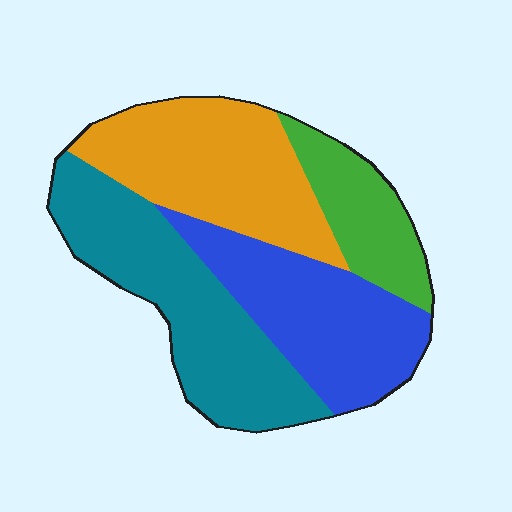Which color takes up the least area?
Green, at roughly 15%.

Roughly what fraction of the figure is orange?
Orange takes up between a sixth and a third of the figure.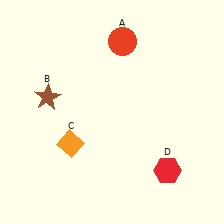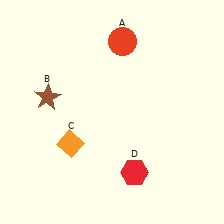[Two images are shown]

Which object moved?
The red hexagon (D) moved left.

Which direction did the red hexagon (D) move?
The red hexagon (D) moved left.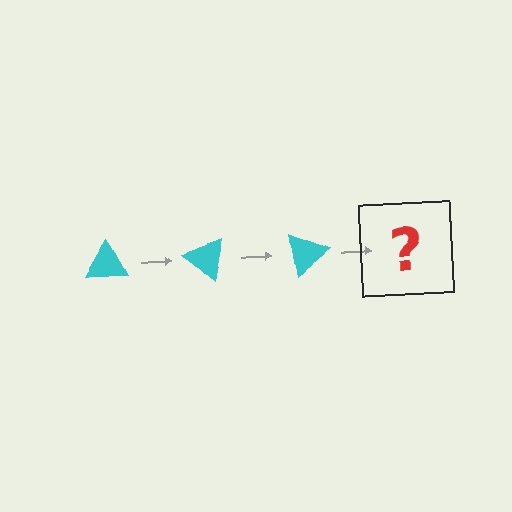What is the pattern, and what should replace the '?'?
The pattern is that the triangle rotates 40 degrees each step. The '?' should be a cyan triangle rotated 120 degrees.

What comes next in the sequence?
The next element should be a cyan triangle rotated 120 degrees.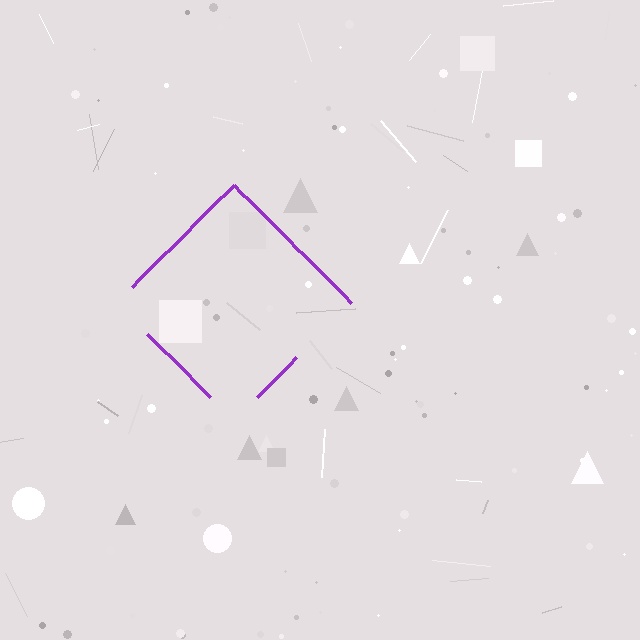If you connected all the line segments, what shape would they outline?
They would outline a diamond.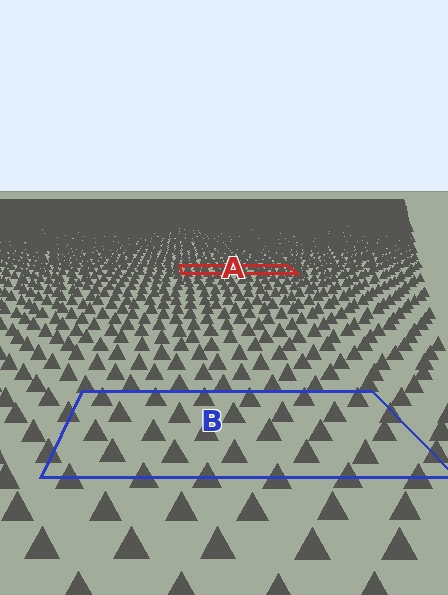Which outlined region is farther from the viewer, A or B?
Region A is farther from the viewer — the texture elements inside it appear smaller and more densely packed.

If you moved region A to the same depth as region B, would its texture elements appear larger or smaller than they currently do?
They would appear larger. At a closer depth, the same texture elements are projected at a bigger on-screen size.